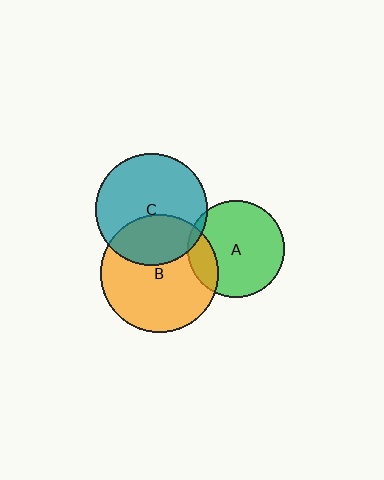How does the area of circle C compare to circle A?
Approximately 1.3 times.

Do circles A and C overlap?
Yes.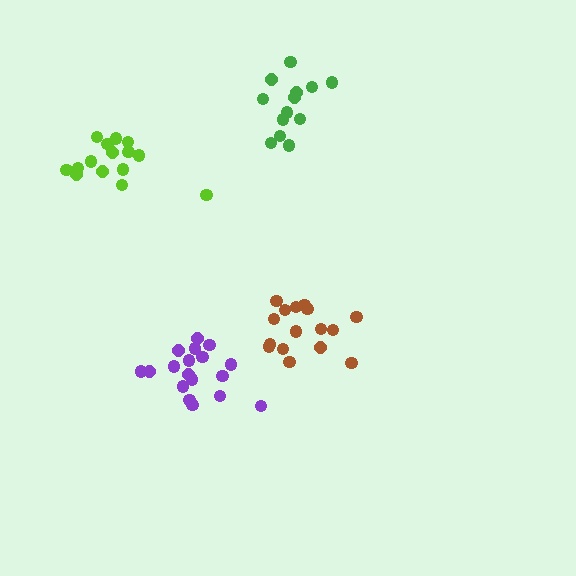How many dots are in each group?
Group 1: 15 dots, Group 2: 18 dots, Group 3: 16 dots, Group 4: 13 dots (62 total).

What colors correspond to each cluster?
The clusters are colored: lime, purple, brown, green.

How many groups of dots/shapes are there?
There are 4 groups.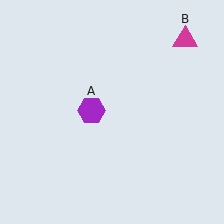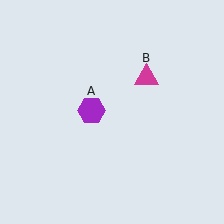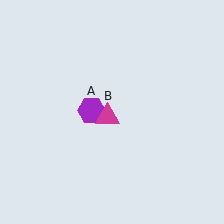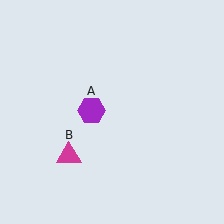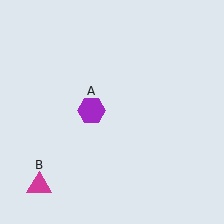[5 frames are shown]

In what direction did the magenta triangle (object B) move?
The magenta triangle (object B) moved down and to the left.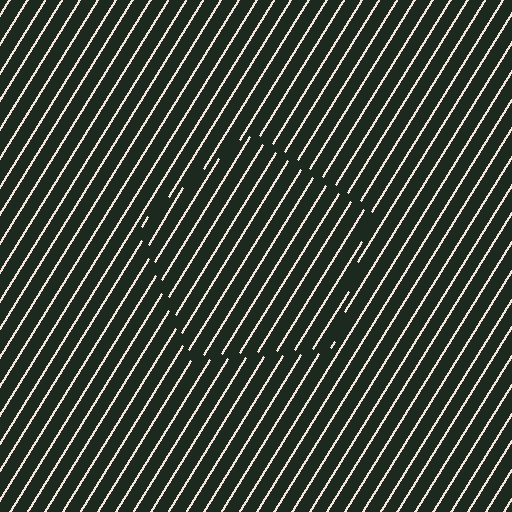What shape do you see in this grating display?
An illusory pentagon. The interior of the shape contains the same grating, shifted by half a period — the contour is defined by the phase discontinuity where line-ends from the inner and outer gratings abut.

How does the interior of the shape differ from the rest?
The interior of the shape contains the same grating, shifted by half a period — the contour is defined by the phase discontinuity where line-ends from the inner and outer gratings abut.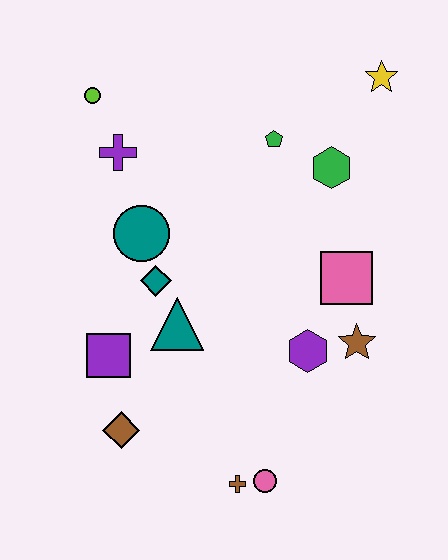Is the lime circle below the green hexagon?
No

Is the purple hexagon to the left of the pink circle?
No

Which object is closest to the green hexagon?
The green pentagon is closest to the green hexagon.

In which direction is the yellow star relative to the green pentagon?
The yellow star is to the right of the green pentagon.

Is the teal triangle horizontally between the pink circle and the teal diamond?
Yes